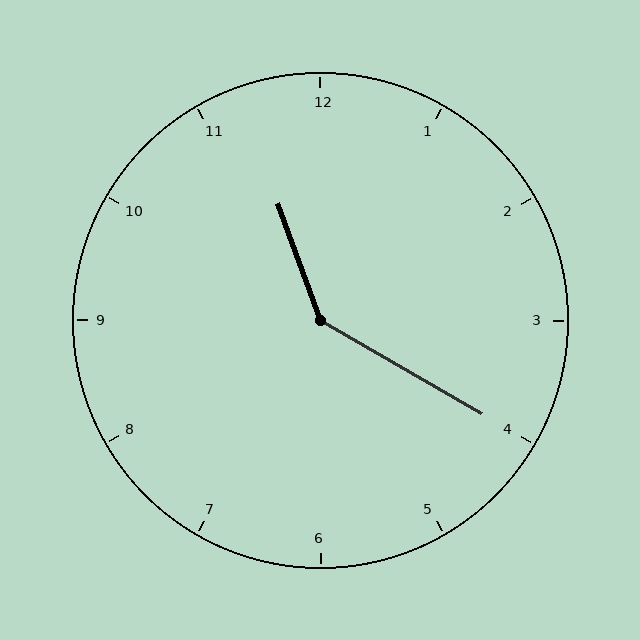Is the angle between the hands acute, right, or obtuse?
It is obtuse.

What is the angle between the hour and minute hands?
Approximately 140 degrees.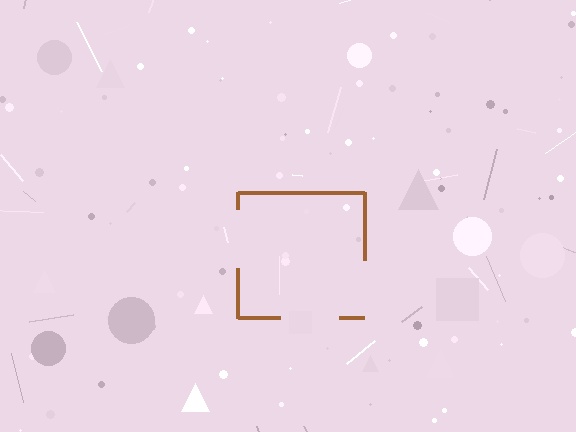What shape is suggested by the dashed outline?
The dashed outline suggests a square.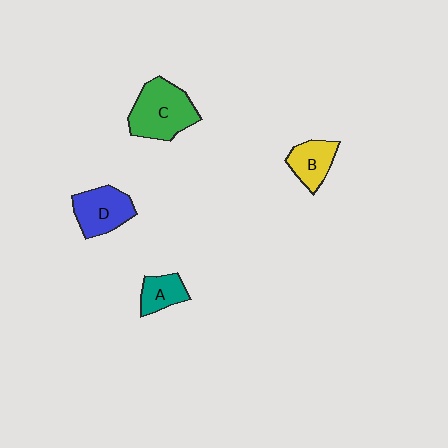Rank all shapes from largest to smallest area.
From largest to smallest: C (green), D (blue), B (yellow), A (teal).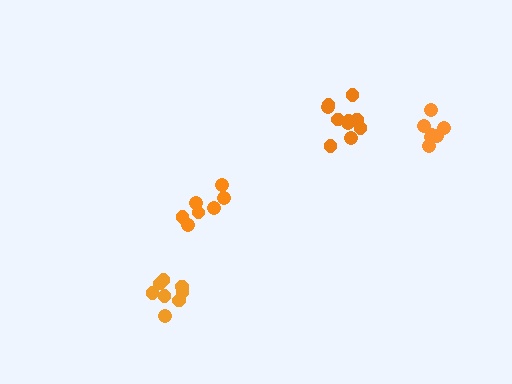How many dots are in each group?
Group 1: 7 dots, Group 2: 10 dots, Group 3: 7 dots, Group 4: 8 dots (32 total).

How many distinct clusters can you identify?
There are 4 distinct clusters.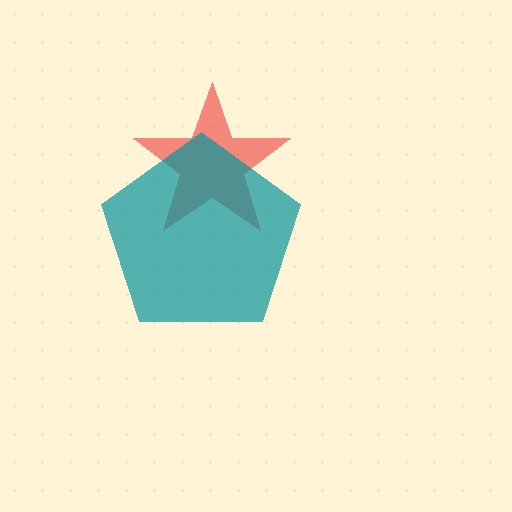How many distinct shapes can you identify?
There are 2 distinct shapes: a red star, a teal pentagon.